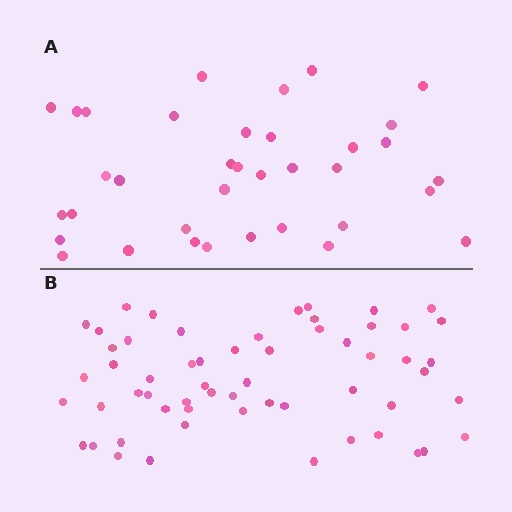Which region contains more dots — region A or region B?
Region B (the bottom region) has more dots.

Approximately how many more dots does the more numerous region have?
Region B has approximately 20 more dots than region A.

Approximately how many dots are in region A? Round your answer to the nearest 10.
About 40 dots. (The exact count is 36, which rounds to 40.)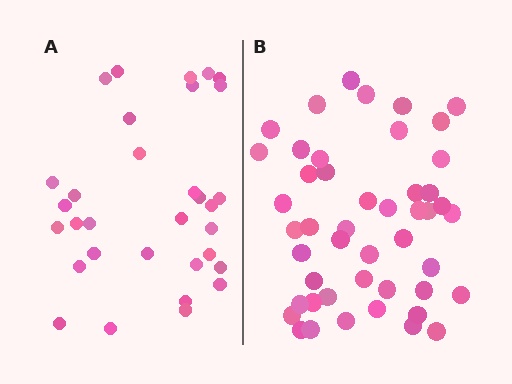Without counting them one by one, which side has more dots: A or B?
Region B (the right region) has more dots.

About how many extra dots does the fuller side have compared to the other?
Region B has approximately 15 more dots than region A.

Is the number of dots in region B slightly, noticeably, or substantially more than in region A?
Region B has substantially more. The ratio is roughly 1.5 to 1.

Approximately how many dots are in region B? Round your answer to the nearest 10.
About 50 dots. (The exact count is 47, which rounds to 50.)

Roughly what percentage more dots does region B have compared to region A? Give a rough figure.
About 45% more.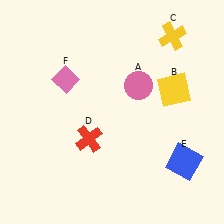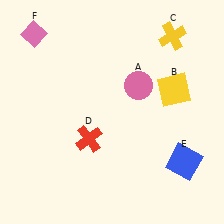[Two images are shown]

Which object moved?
The pink diamond (F) moved up.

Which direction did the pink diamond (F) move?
The pink diamond (F) moved up.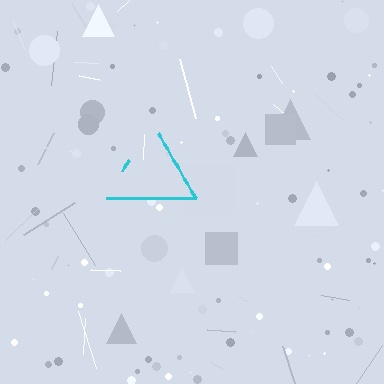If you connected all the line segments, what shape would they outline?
They would outline a triangle.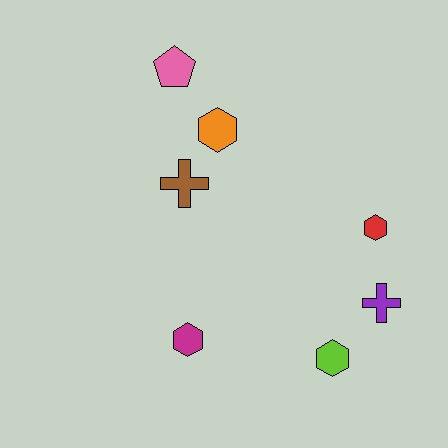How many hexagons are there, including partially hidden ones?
There are 4 hexagons.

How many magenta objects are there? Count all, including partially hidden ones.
There is 1 magenta object.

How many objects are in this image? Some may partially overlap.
There are 7 objects.